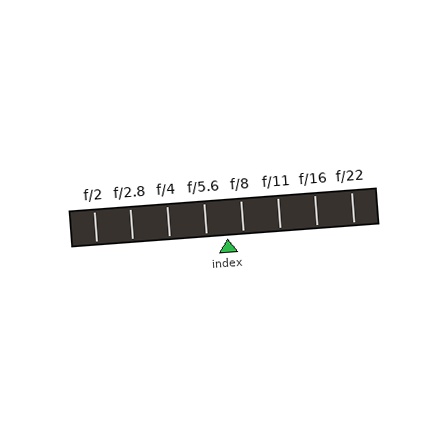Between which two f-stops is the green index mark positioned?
The index mark is between f/5.6 and f/8.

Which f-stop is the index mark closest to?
The index mark is closest to f/8.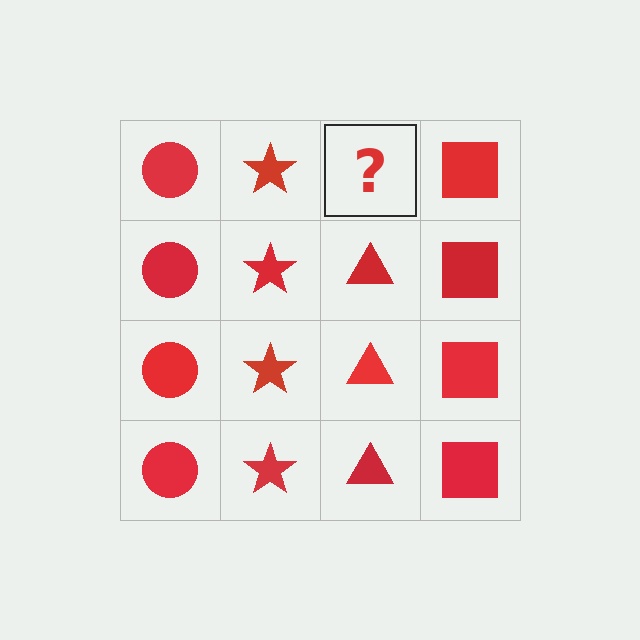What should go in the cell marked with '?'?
The missing cell should contain a red triangle.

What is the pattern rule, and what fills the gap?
The rule is that each column has a consistent shape. The gap should be filled with a red triangle.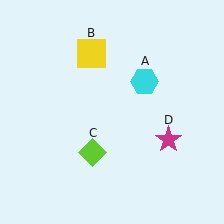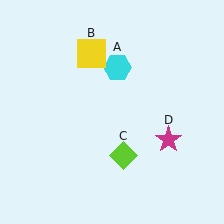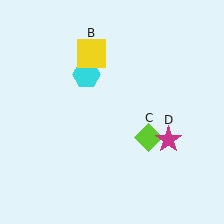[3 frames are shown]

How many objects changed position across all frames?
2 objects changed position: cyan hexagon (object A), lime diamond (object C).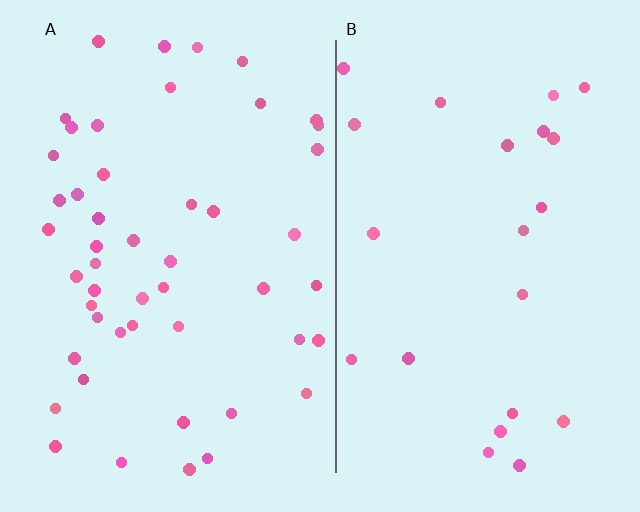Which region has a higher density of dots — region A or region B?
A (the left).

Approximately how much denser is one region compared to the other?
Approximately 2.3× — region A over region B.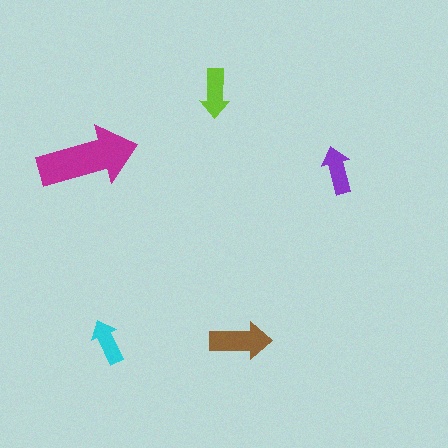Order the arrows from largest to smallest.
the magenta one, the brown one, the lime one, the purple one, the cyan one.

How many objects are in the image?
There are 5 objects in the image.